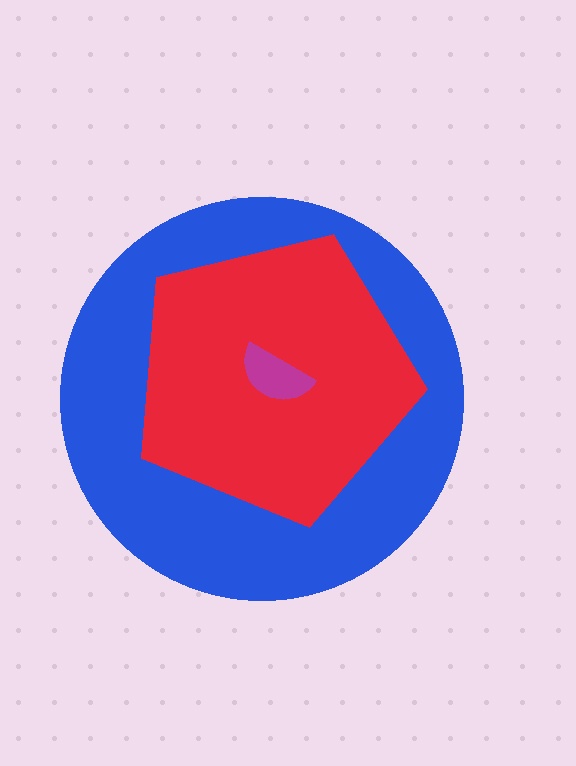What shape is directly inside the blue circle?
The red pentagon.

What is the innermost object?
The magenta semicircle.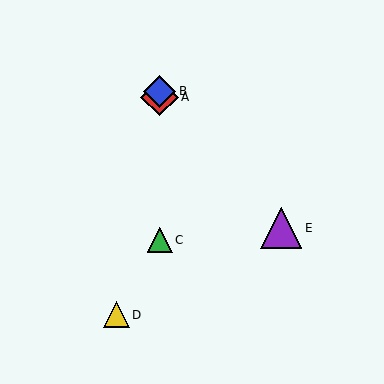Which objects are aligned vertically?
Objects A, B, C are aligned vertically.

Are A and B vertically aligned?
Yes, both are at x≈160.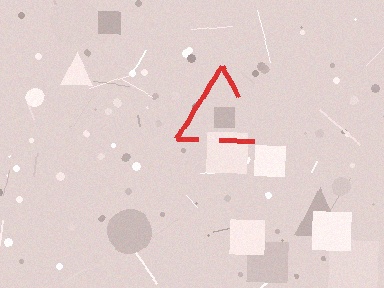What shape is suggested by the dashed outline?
The dashed outline suggests a triangle.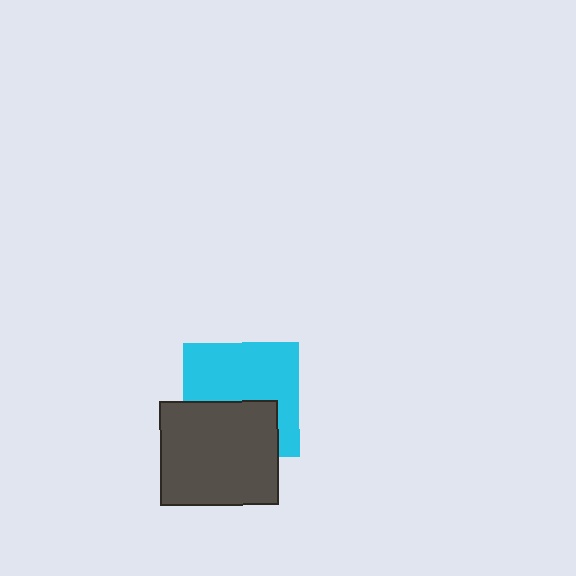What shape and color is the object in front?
The object in front is a dark gray rectangle.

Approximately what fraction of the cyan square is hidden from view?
Roughly 41% of the cyan square is hidden behind the dark gray rectangle.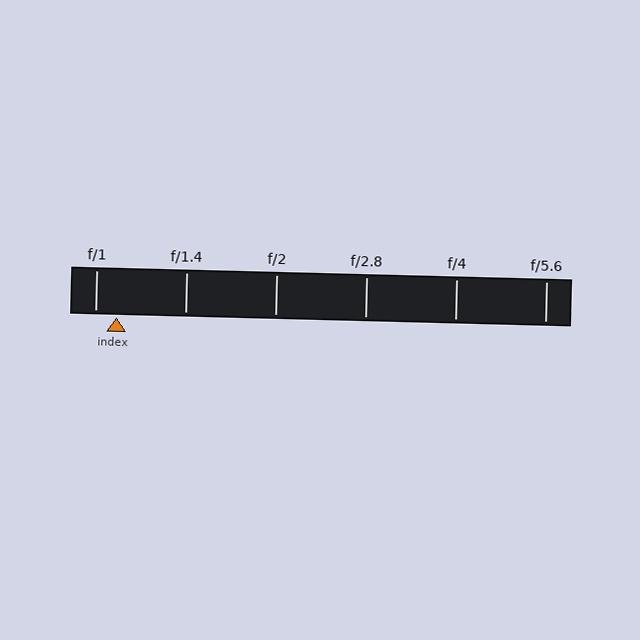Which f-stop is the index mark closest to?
The index mark is closest to f/1.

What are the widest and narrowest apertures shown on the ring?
The widest aperture shown is f/1 and the narrowest is f/5.6.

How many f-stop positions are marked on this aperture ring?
There are 6 f-stop positions marked.